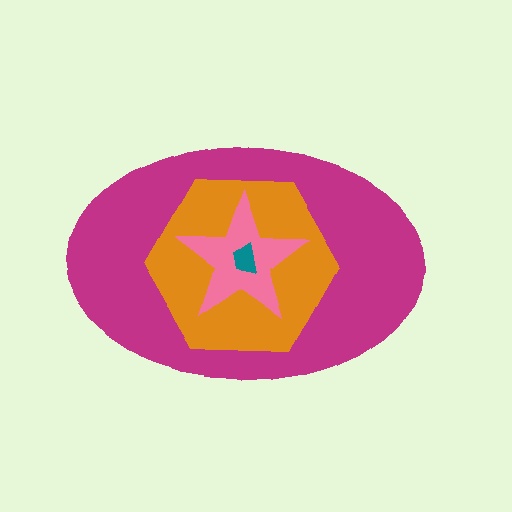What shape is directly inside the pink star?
The teal trapezoid.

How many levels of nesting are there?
4.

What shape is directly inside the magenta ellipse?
The orange hexagon.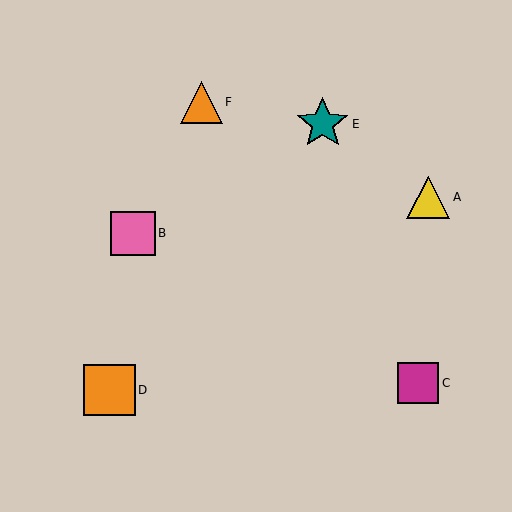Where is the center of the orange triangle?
The center of the orange triangle is at (201, 102).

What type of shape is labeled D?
Shape D is an orange square.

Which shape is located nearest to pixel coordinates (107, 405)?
The orange square (labeled D) at (110, 390) is nearest to that location.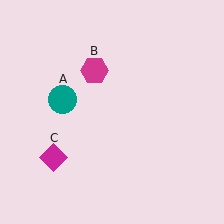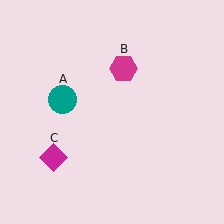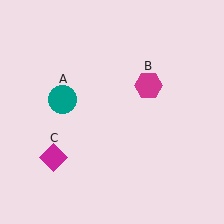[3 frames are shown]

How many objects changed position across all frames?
1 object changed position: magenta hexagon (object B).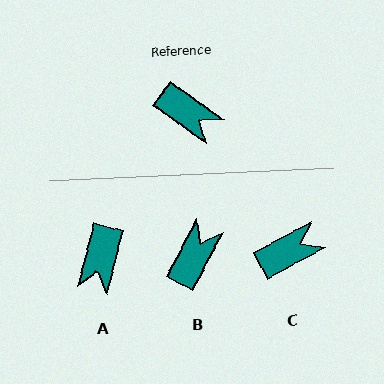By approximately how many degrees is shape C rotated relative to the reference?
Approximately 64 degrees counter-clockwise.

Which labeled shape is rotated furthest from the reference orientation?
B, about 99 degrees away.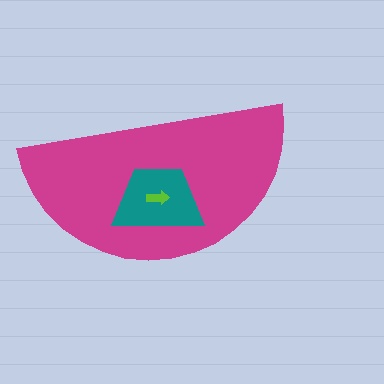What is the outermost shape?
The magenta semicircle.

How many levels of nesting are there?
3.